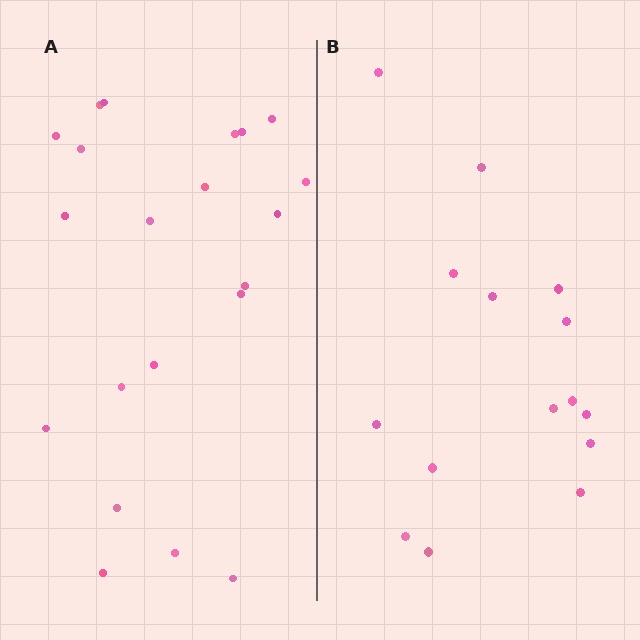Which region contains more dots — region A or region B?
Region A (the left region) has more dots.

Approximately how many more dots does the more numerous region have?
Region A has about 6 more dots than region B.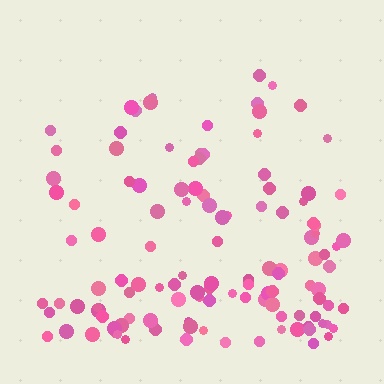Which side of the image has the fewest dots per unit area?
The top.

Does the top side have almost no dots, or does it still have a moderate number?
Still a moderate number, just noticeably fewer than the bottom.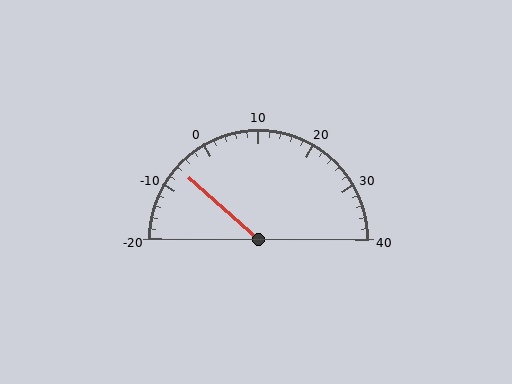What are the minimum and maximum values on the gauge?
The gauge ranges from -20 to 40.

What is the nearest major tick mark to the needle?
The nearest major tick mark is -10.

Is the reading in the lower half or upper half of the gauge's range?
The reading is in the lower half of the range (-20 to 40).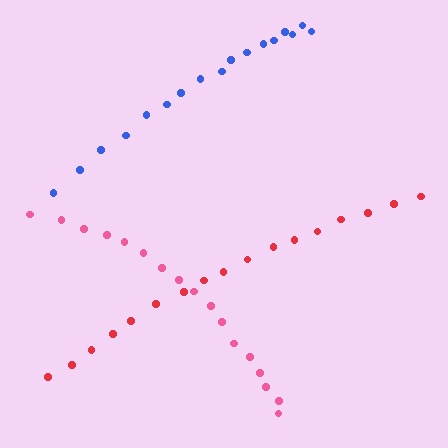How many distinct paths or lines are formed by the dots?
There are 3 distinct paths.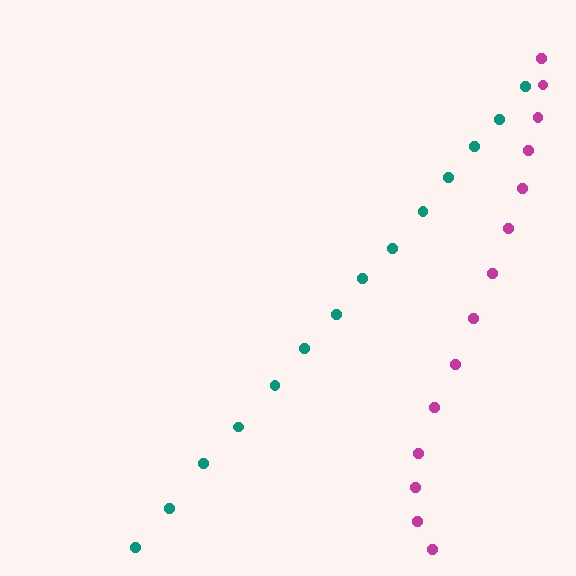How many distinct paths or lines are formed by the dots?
There are 2 distinct paths.